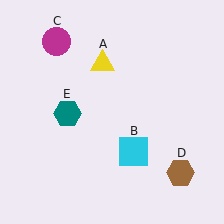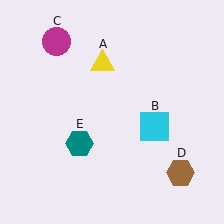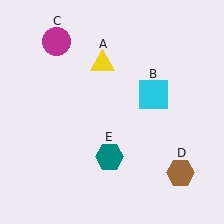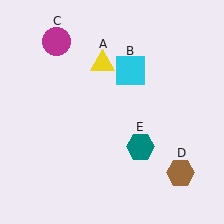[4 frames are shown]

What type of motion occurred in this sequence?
The cyan square (object B), teal hexagon (object E) rotated counterclockwise around the center of the scene.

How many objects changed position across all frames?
2 objects changed position: cyan square (object B), teal hexagon (object E).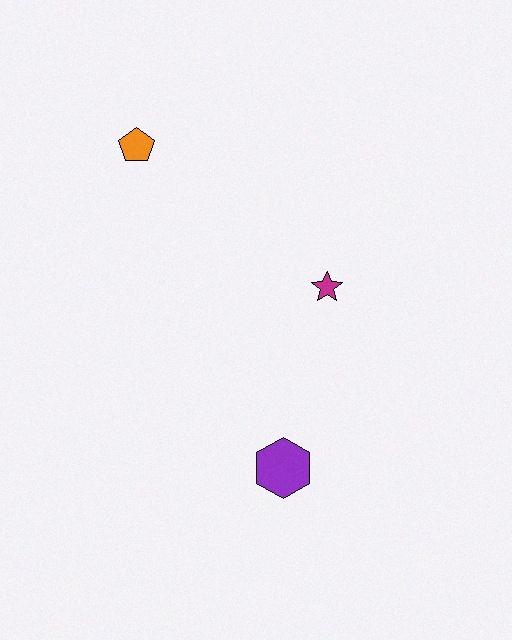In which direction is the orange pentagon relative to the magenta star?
The orange pentagon is to the left of the magenta star.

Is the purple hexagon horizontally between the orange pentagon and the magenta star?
Yes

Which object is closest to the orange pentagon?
The magenta star is closest to the orange pentagon.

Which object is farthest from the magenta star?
The orange pentagon is farthest from the magenta star.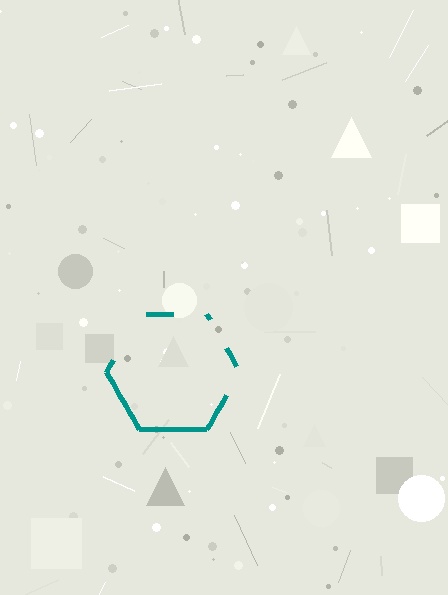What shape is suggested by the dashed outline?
The dashed outline suggests a hexagon.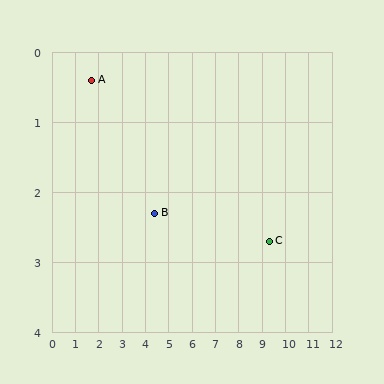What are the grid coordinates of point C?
Point C is at approximately (9.3, 2.7).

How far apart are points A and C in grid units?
Points A and C are about 7.9 grid units apart.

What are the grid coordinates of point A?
Point A is at approximately (1.7, 0.4).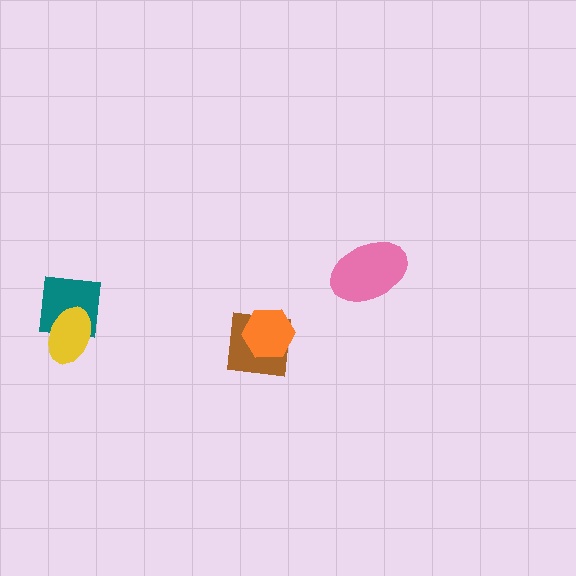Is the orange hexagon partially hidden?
No, no other shape covers it.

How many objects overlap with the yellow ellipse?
1 object overlaps with the yellow ellipse.